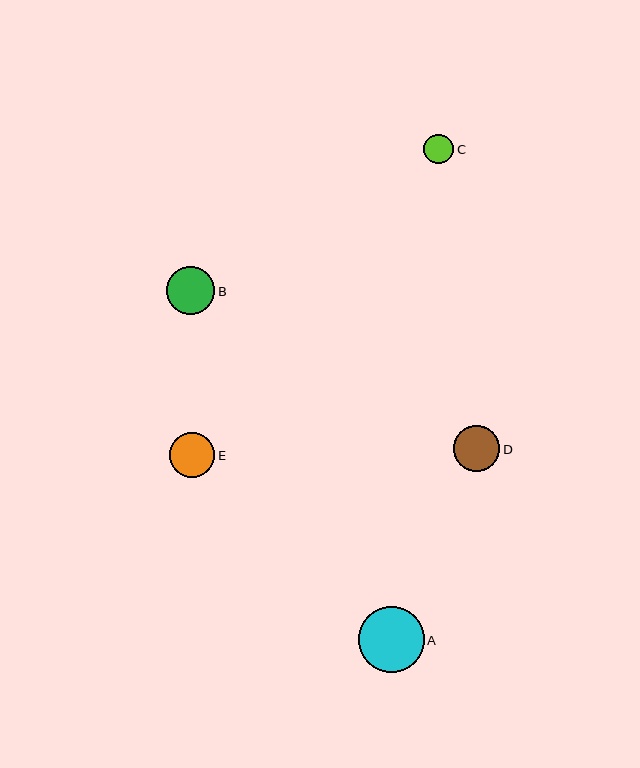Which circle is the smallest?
Circle C is the smallest with a size of approximately 30 pixels.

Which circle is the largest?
Circle A is the largest with a size of approximately 66 pixels.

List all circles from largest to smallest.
From largest to smallest: A, B, D, E, C.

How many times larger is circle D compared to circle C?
Circle D is approximately 1.5 times the size of circle C.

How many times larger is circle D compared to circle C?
Circle D is approximately 1.5 times the size of circle C.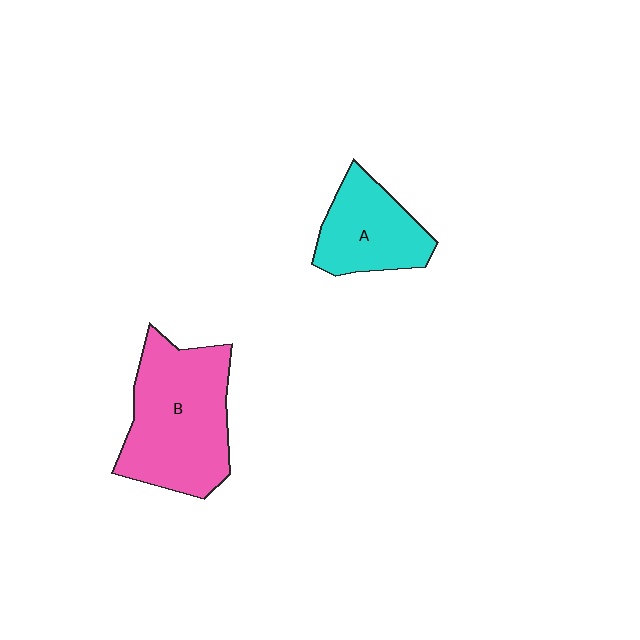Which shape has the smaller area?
Shape A (cyan).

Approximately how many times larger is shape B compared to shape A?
Approximately 1.7 times.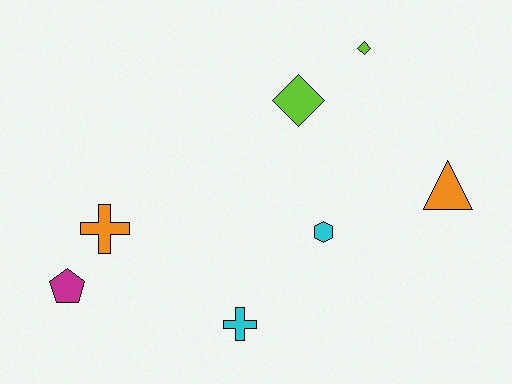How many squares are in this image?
There are no squares.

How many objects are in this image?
There are 7 objects.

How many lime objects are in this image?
There are 2 lime objects.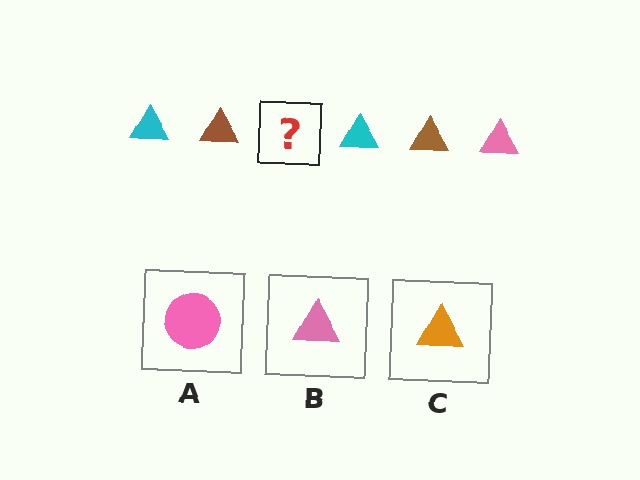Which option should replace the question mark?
Option B.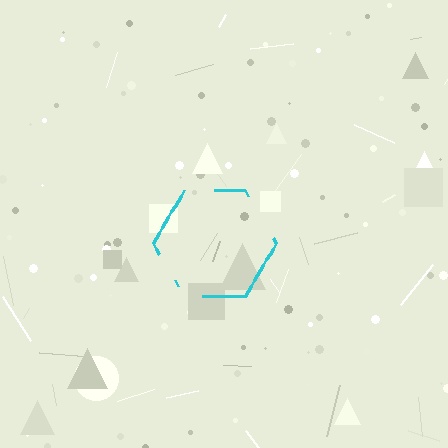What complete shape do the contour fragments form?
The contour fragments form a hexagon.